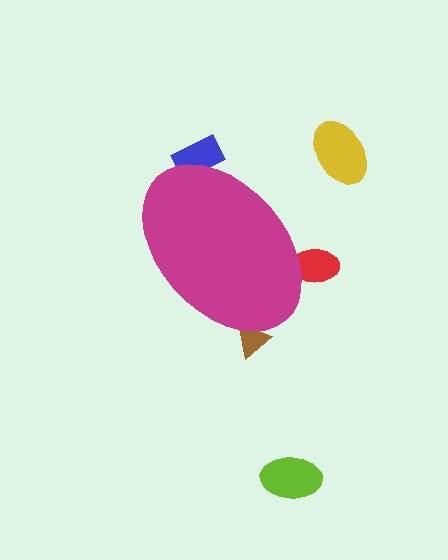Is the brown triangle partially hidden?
Yes, the brown triangle is partially hidden behind the magenta ellipse.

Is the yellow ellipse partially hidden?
No, the yellow ellipse is fully visible.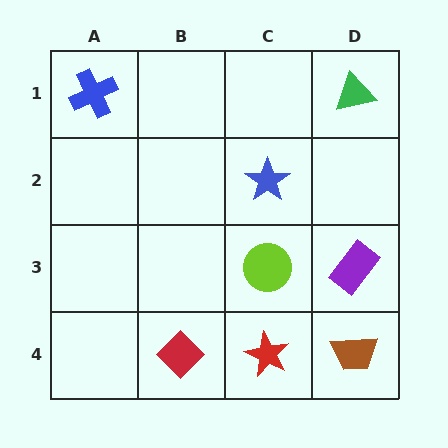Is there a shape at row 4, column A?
No, that cell is empty.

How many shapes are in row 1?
2 shapes.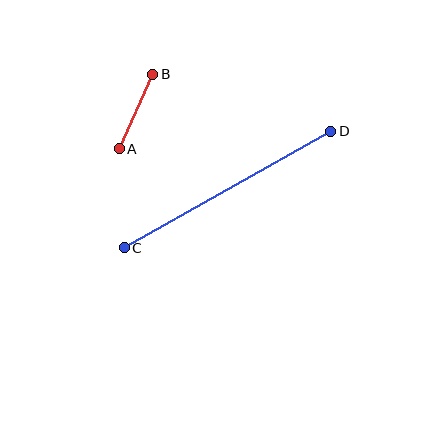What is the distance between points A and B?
The distance is approximately 81 pixels.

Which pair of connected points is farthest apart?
Points C and D are farthest apart.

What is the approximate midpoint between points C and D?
The midpoint is at approximately (227, 190) pixels.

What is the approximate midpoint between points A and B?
The midpoint is at approximately (136, 112) pixels.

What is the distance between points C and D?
The distance is approximately 237 pixels.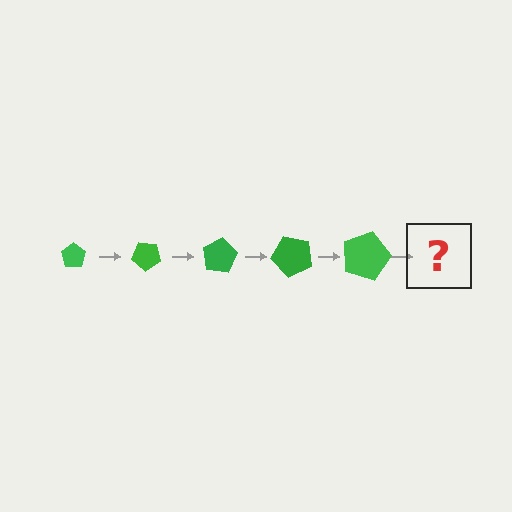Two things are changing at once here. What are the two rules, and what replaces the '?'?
The two rules are that the pentagon grows larger each step and it rotates 40 degrees each step. The '?' should be a pentagon, larger than the previous one and rotated 200 degrees from the start.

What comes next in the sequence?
The next element should be a pentagon, larger than the previous one and rotated 200 degrees from the start.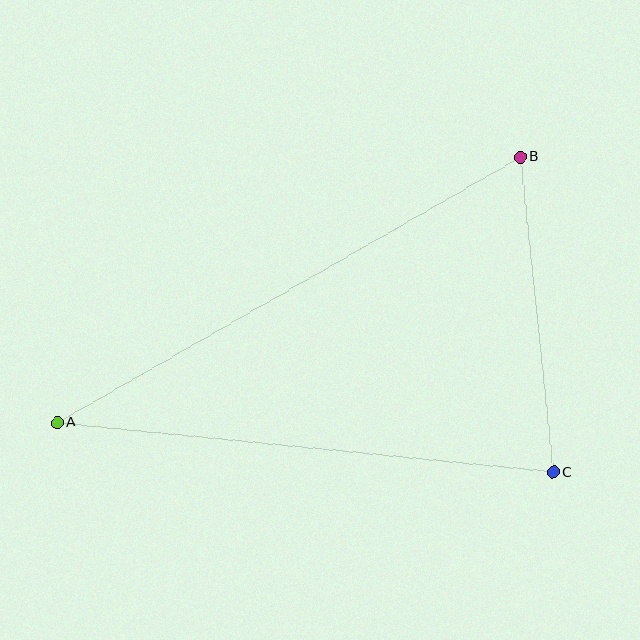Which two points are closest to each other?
Points B and C are closest to each other.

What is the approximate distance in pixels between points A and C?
The distance between A and C is approximately 498 pixels.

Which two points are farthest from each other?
Points A and B are farthest from each other.